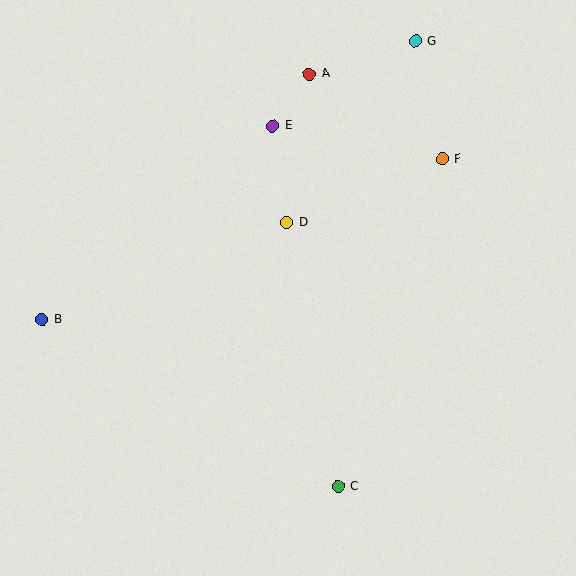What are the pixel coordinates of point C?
Point C is at (338, 487).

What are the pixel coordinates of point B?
Point B is at (42, 320).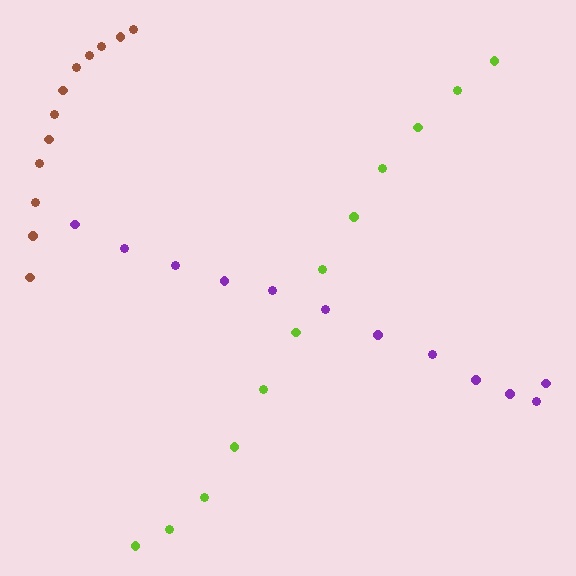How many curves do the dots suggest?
There are 3 distinct paths.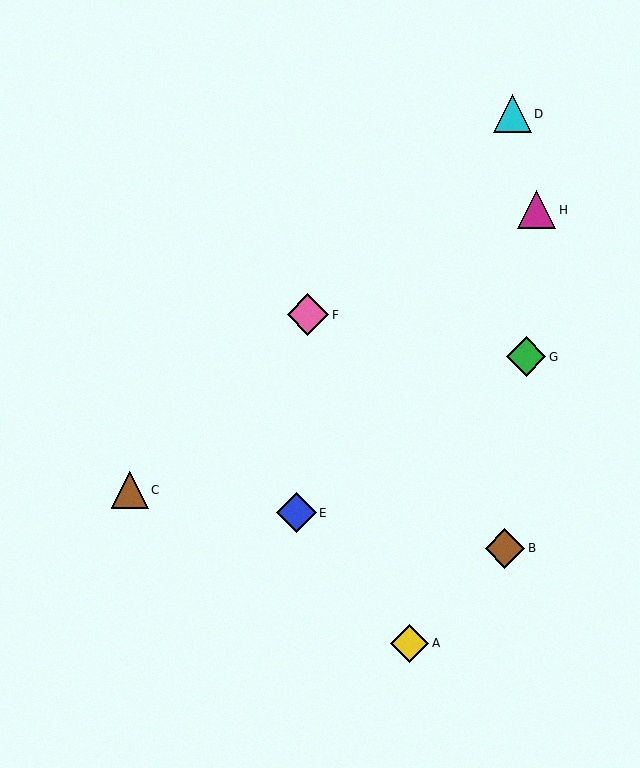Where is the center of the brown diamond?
The center of the brown diamond is at (505, 548).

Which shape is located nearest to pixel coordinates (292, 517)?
The blue diamond (labeled E) at (296, 513) is nearest to that location.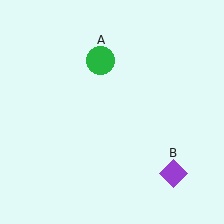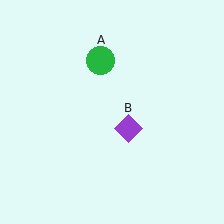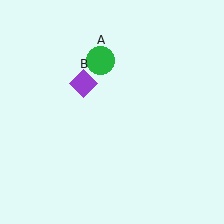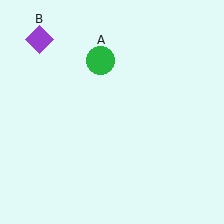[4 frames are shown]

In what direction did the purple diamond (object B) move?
The purple diamond (object B) moved up and to the left.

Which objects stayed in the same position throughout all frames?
Green circle (object A) remained stationary.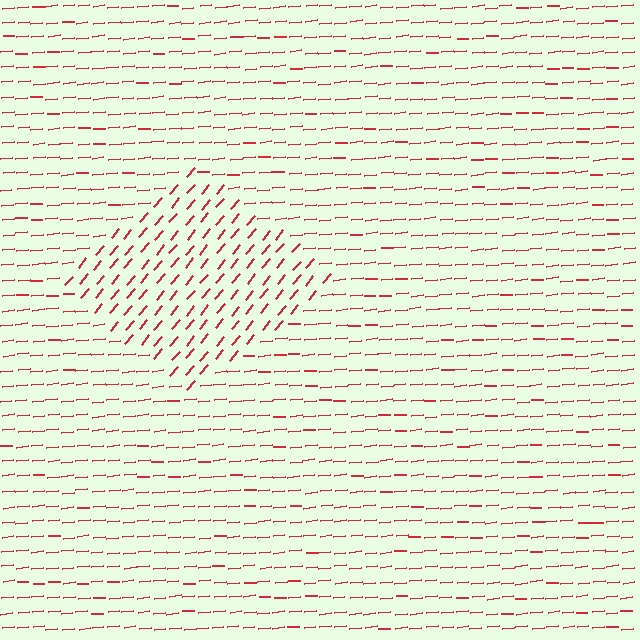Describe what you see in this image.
The image is filled with small red line segments. A diamond region in the image has lines oriented differently from the surrounding lines, creating a visible texture boundary.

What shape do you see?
I see a diamond.